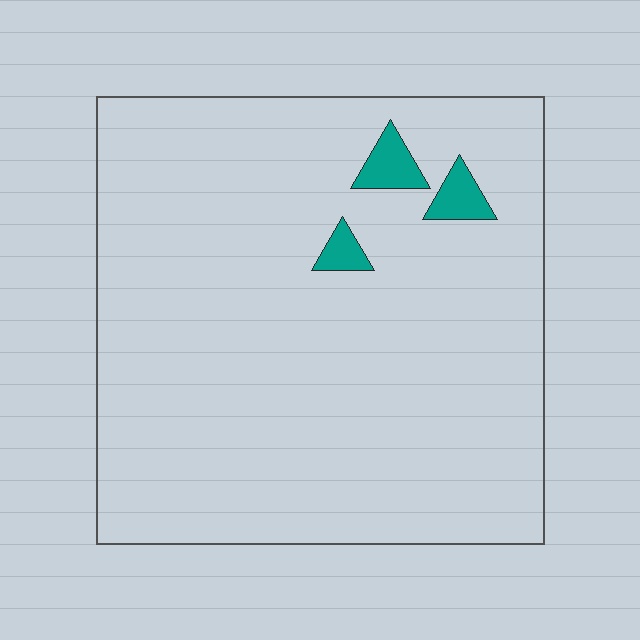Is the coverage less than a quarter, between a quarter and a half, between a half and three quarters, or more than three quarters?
Less than a quarter.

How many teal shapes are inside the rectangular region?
3.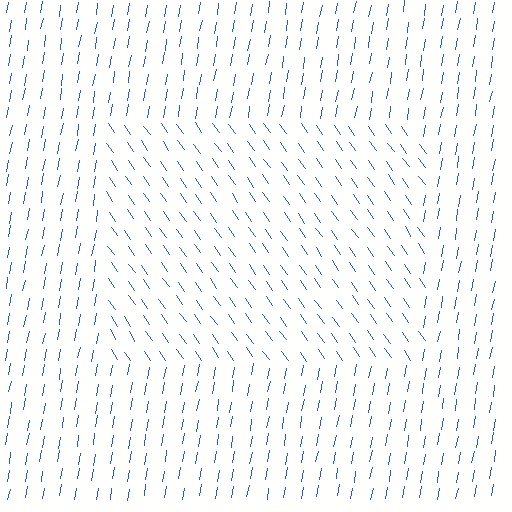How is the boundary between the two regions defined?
The boundary is defined purely by a change in line orientation (approximately 45 degrees difference). All lines are the same color and thickness.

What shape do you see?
I see a rectangle.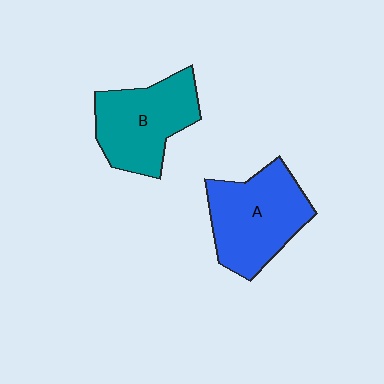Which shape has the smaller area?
Shape B (teal).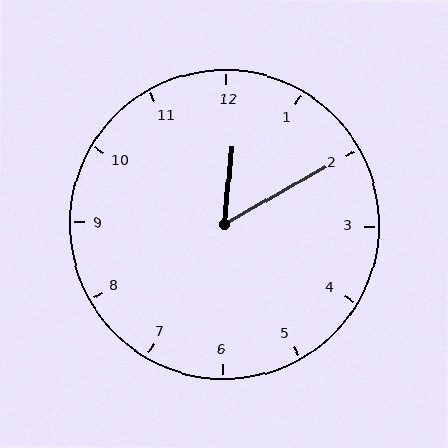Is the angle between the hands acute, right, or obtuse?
It is acute.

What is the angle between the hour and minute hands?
Approximately 55 degrees.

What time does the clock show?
12:10.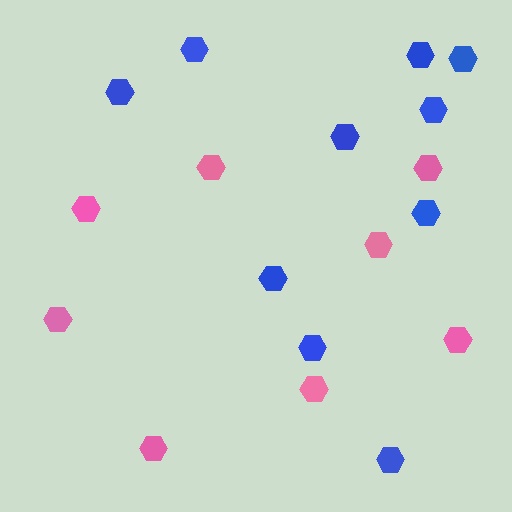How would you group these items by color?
There are 2 groups: one group of blue hexagons (10) and one group of pink hexagons (8).